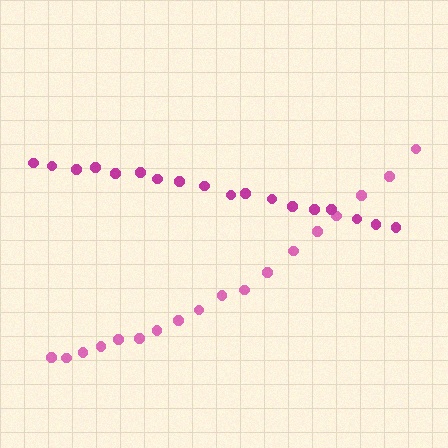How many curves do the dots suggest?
There are 2 distinct paths.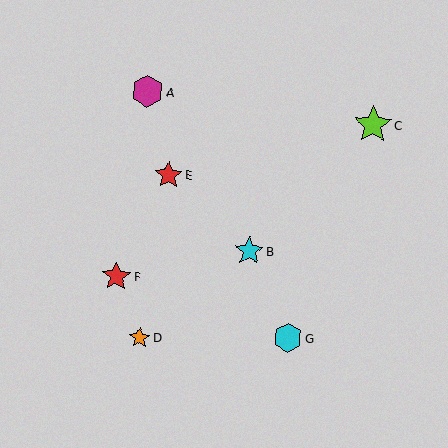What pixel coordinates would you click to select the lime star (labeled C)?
Click at (372, 125) to select the lime star C.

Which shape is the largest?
The lime star (labeled C) is the largest.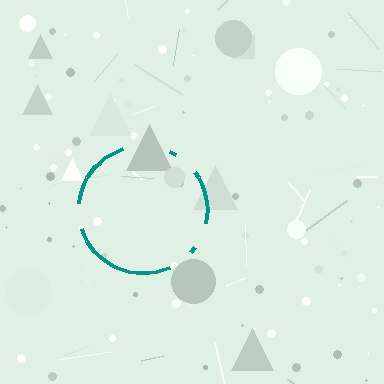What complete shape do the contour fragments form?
The contour fragments form a circle.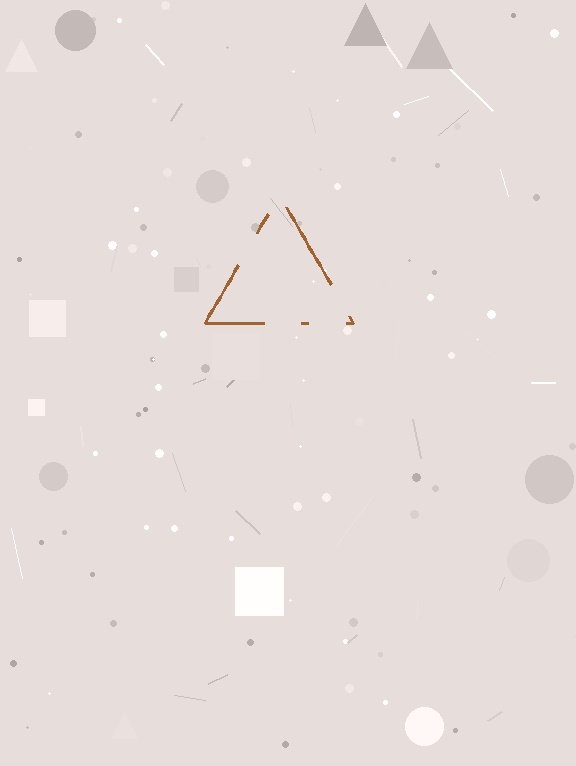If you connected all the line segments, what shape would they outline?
They would outline a triangle.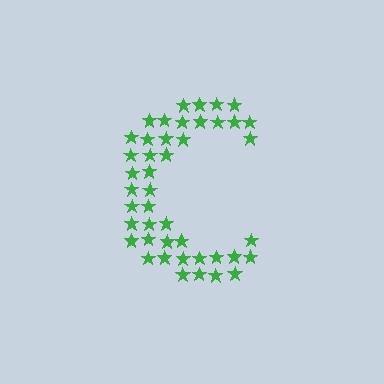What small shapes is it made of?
It is made of small stars.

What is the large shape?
The large shape is the letter C.